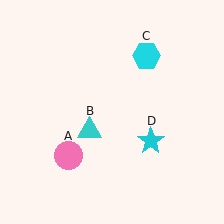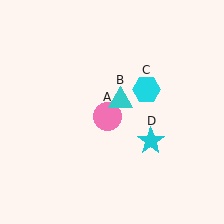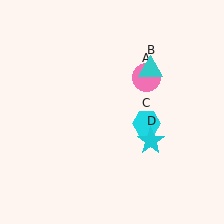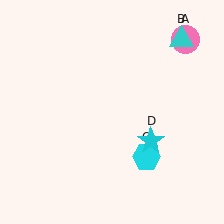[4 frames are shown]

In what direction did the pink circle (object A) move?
The pink circle (object A) moved up and to the right.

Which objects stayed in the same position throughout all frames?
Cyan star (object D) remained stationary.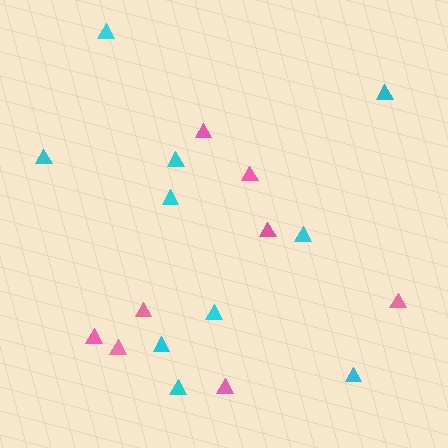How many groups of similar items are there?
There are 2 groups: one group of cyan triangles (10) and one group of pink triangles (8).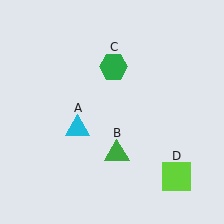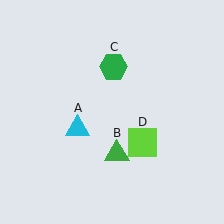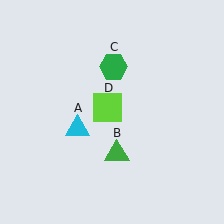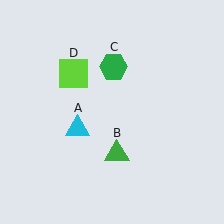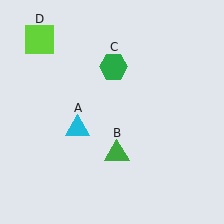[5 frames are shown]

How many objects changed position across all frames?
1 object changed position: lime square (object D).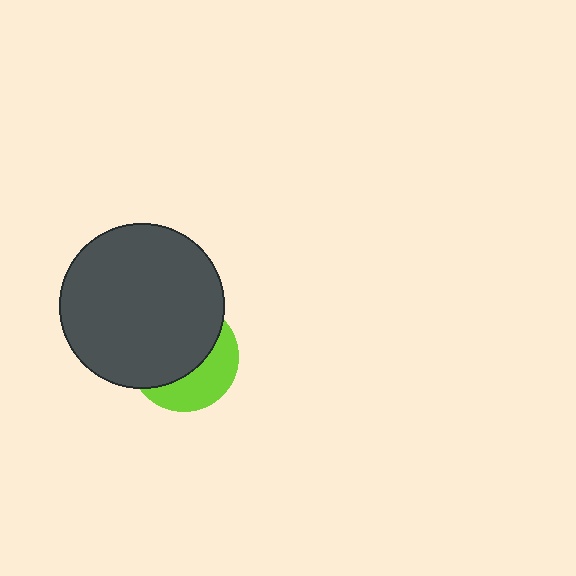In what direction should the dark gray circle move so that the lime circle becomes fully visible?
The dark gray circle should move toward the upper-left. That is the shortest direction to clear the overlap and leave the lime circle fully visible.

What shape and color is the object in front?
The object in front is a dark gray circle.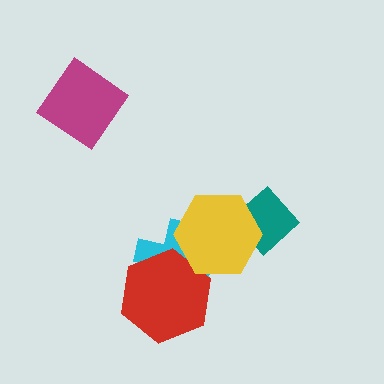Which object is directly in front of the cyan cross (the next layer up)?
The red hexagon is directly in front of the cyan cross.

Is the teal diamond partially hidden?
Yes, it is partially covered by another shape.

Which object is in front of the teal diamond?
The yellow hexagon is in front of the teal diamond.